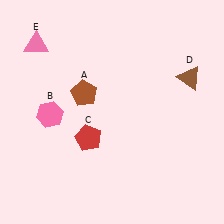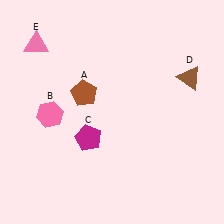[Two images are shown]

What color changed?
The pentagon (C) changed from red in Image 1 to magenta in Image 2.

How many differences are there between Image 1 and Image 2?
There is 1 difference between the two images.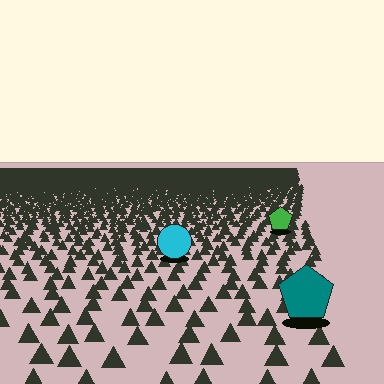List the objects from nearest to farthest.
From nearest to farthest: the teal pentagon, the cyan circle, the green pentagon.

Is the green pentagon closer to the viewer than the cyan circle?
No. The cyan circle is closer — you can tell from the texture gradient: the ground texture is coarser near it.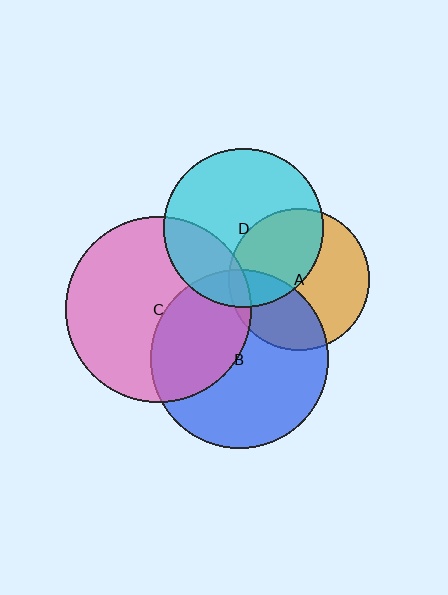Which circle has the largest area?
Circle C (pink).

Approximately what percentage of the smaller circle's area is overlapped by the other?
Approximately 45%.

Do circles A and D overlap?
Yes.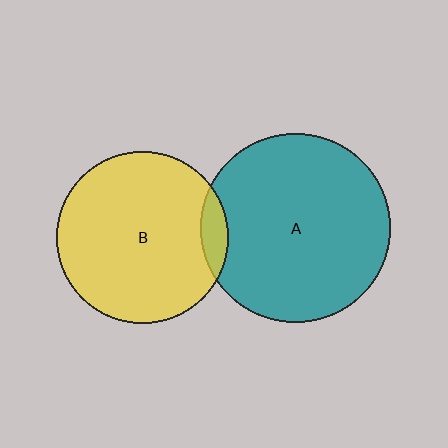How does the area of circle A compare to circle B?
Approximately 1.2 times.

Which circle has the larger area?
Circle A (teal).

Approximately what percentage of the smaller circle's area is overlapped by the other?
Approximately 10%.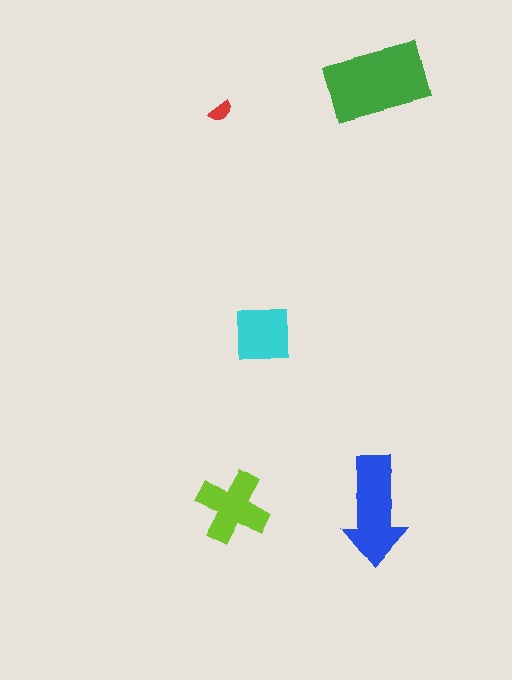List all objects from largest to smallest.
The green rectangle, the blue arrow, the lime cross, the cyan square, the red semicircle.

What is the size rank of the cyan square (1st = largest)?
4th.